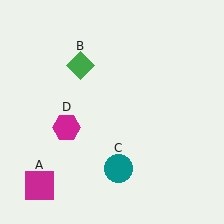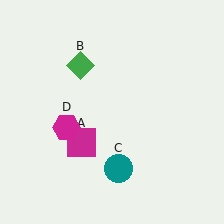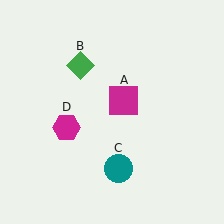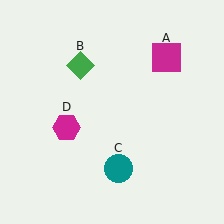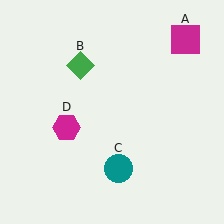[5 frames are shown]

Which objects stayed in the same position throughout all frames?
Green diamond (object B) and teal circle (object C) and magenta hexagon (object D) remained stationary.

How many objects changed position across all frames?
1 object changed position: magenta square (object A).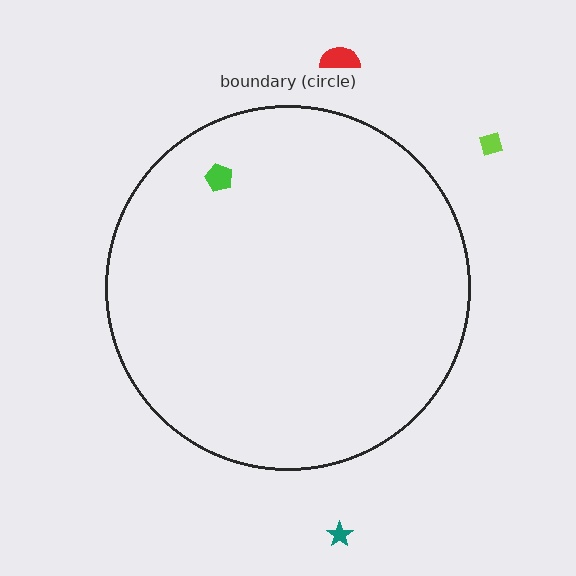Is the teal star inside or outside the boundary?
Outside.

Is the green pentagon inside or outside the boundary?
Inside.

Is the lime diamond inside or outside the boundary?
Outside.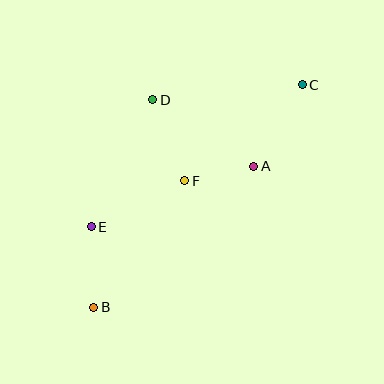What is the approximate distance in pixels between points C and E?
The distance between C and E is approximately 254 pixels.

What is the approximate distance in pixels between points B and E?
The distance between B and E is approximately 80 pixels.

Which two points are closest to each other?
Points A and F are closest to each other.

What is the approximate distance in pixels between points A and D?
The distance between A and D is approximately 121 pixels.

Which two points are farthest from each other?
Points B and C are farthest from each other.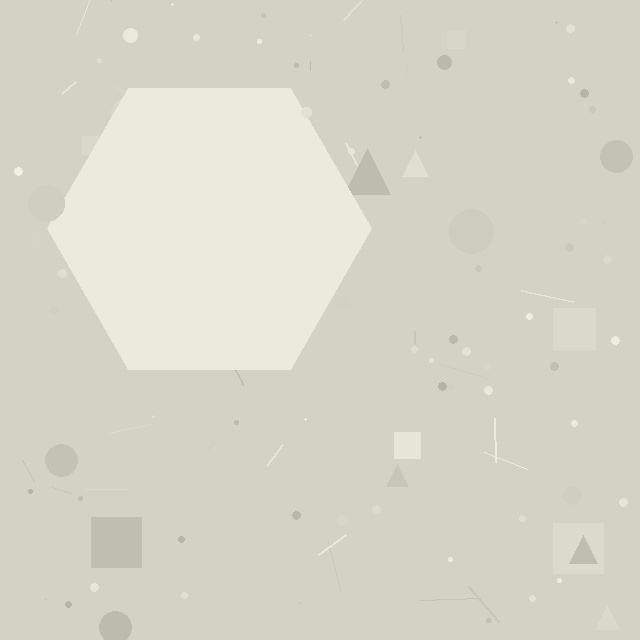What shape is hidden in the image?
A hexagon is hidden in the image.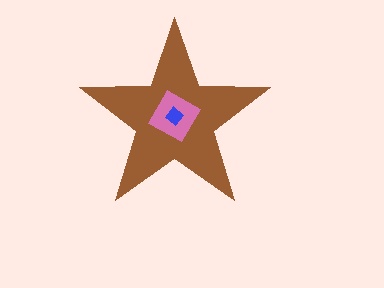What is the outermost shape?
The brown star.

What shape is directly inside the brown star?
The pink diamond.